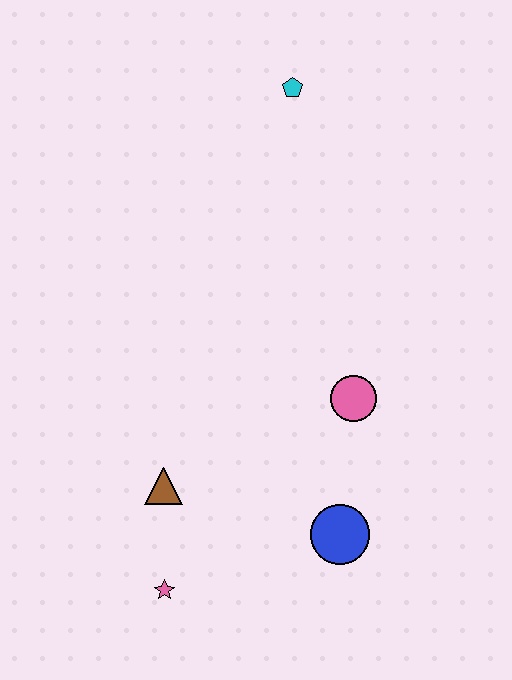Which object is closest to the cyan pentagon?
The pink circle is closest to the cyan pentagon.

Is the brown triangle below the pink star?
No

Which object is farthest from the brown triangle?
The cyan pentagon is farthest from the brown triangle.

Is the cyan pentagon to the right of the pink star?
Yes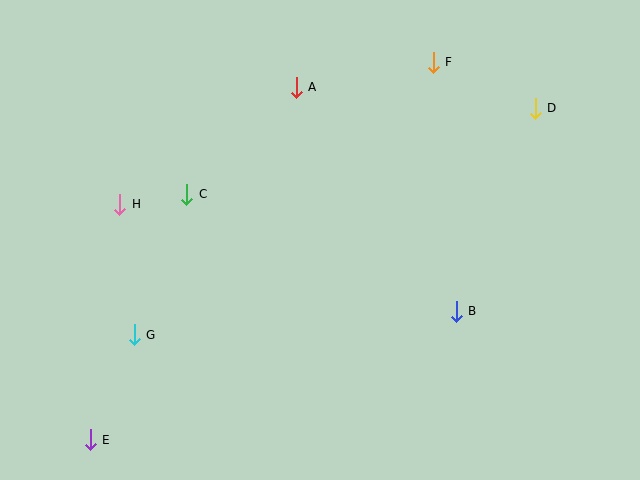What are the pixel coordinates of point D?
Point D is at (535, 108).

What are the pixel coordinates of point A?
Point A is at (296, 87).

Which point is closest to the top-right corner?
Point D is closest to the top-right corner.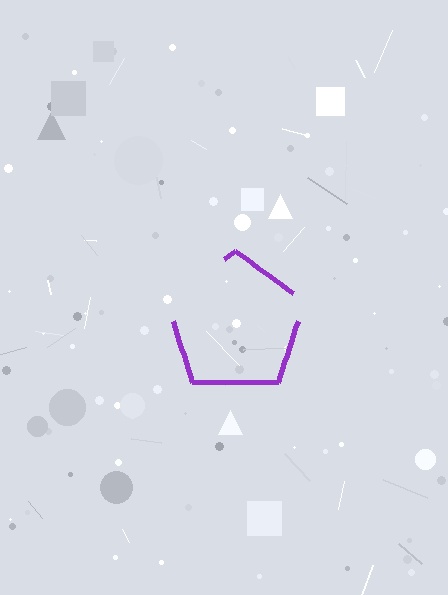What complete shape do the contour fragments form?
The contour fragments form a pentagon.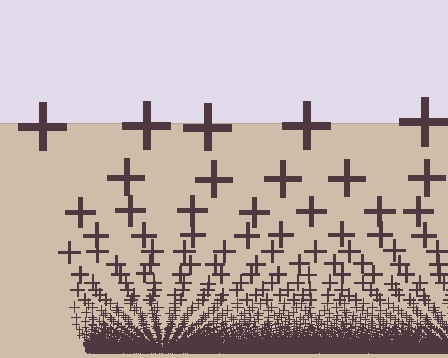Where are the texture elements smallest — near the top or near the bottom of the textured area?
Near the bottom.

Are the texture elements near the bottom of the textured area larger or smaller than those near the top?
Smaller. The gradient is inverted — elements near the bottom are smaller and denser.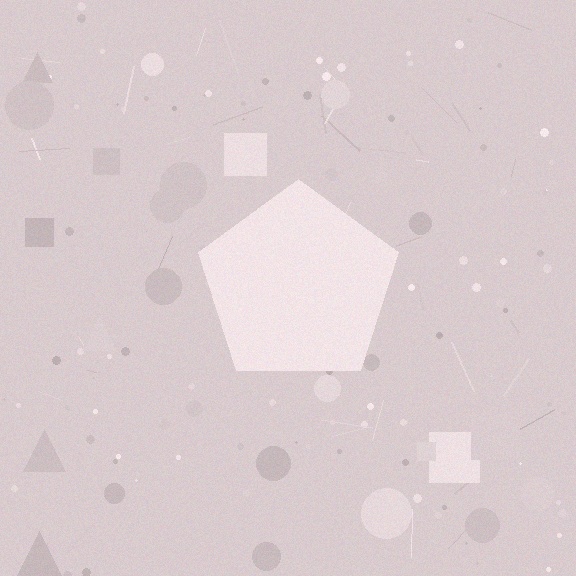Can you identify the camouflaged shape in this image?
The camouflaged shape is a pentagon.